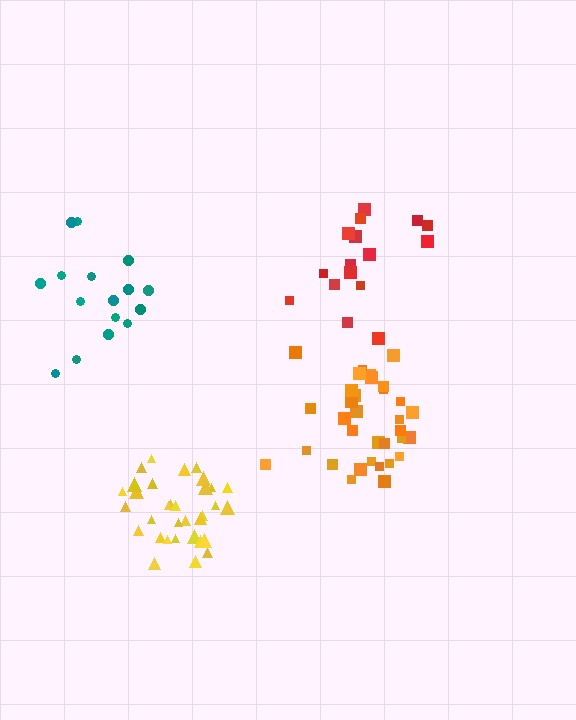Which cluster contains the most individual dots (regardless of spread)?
Orange (34).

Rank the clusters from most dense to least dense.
yellow, orange, teal, red.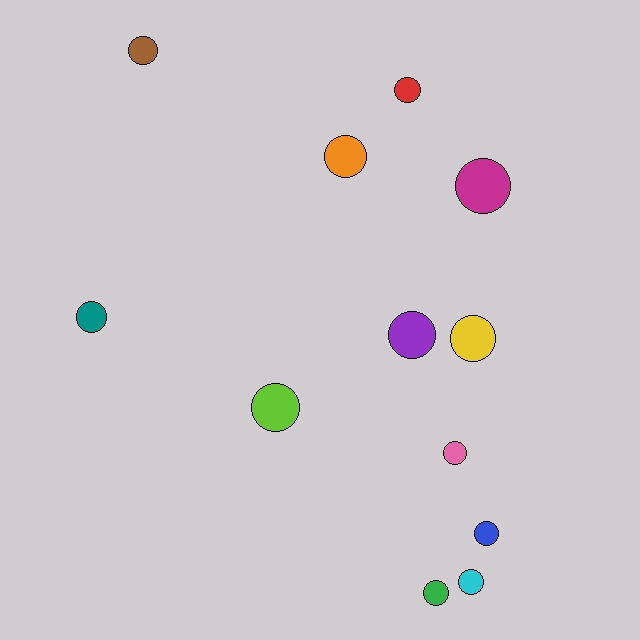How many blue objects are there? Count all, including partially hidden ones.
There is 1 blue object.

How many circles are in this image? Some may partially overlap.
There are 12 circles.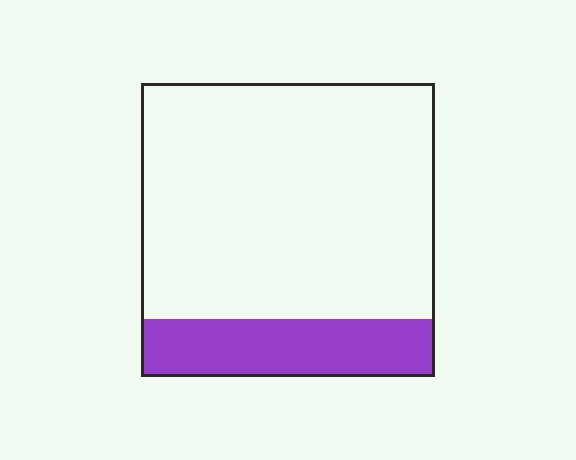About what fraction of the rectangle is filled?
About one fifth (1/5).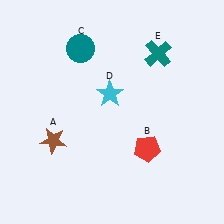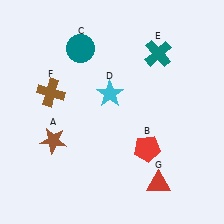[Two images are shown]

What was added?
A brown cross (F), a red triangle (G) were added in Image 2.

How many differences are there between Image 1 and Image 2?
There are 2 differences between the two images.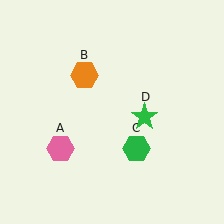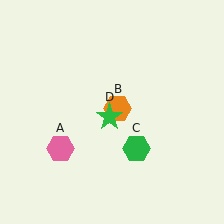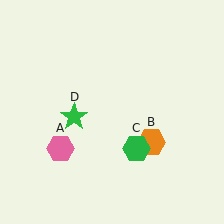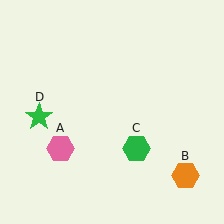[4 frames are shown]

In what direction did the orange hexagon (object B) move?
The orange hexagon (object B) moved down and to the right.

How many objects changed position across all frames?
2 objects changed position: orange hexagon (object B), green star (object D).